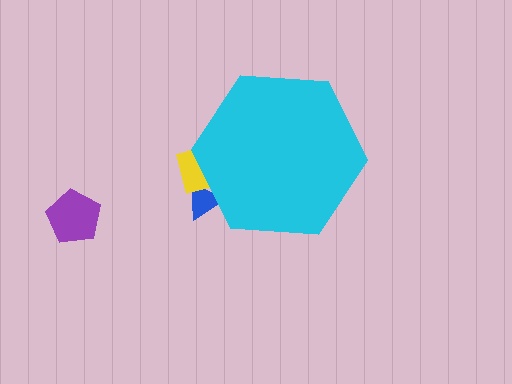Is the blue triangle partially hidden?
Yes, the blue triangle is partially hidden behind the cyan hexagon.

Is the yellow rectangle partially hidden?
Yes, the yellow rectangle is partially hidden behind the cyan hexagon.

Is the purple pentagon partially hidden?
No, the purple pentagon is fully visible.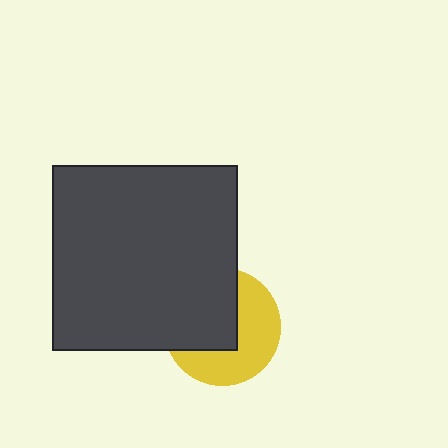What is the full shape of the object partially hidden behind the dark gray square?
The partially hidden object is a yellow circle.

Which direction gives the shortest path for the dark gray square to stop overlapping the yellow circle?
Moving toward the upper-left gives the shortest separation.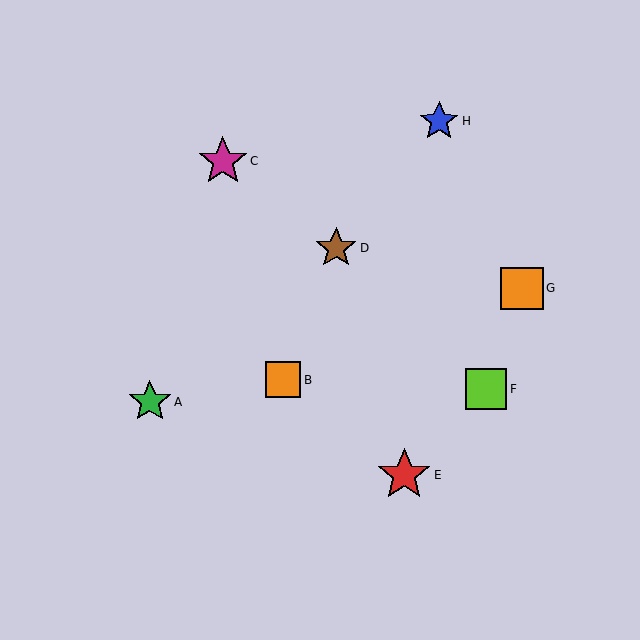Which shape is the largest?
The red star (labeled E) is the largest.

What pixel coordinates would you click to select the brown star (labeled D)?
Click at (336, 248) to select the brown star D.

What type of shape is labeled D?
Shape D is a brown star.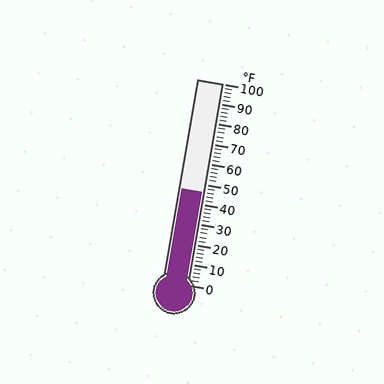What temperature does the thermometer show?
The thermometer shows approximately 46°F.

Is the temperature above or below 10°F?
The temperature is above 10°F.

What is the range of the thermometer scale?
The thermometer scale ranges from 0°F to 100°F.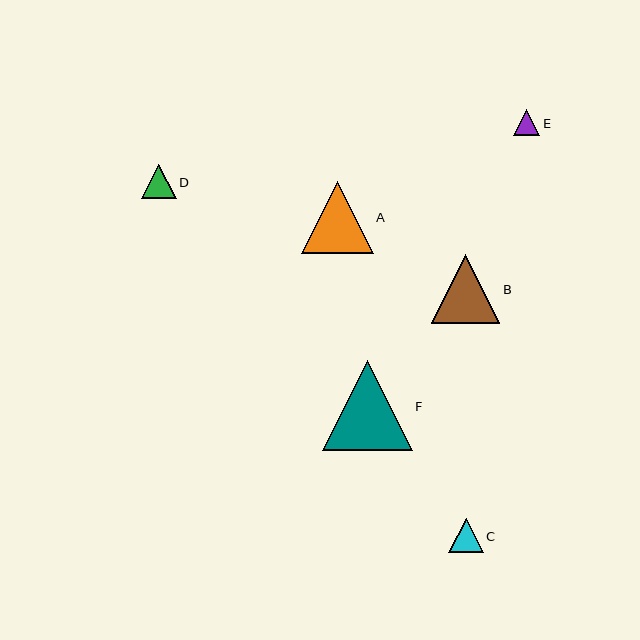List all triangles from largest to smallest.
From largest to smallest: F, A, B, C, D, E.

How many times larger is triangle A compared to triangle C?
Triangle A is approximately 2.1 times the size of triangle C.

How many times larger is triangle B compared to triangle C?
Triangle B is approximately 2.0 times the size of triangle C.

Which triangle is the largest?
Triangle F is the largest with a size of approximately 90 pixels.